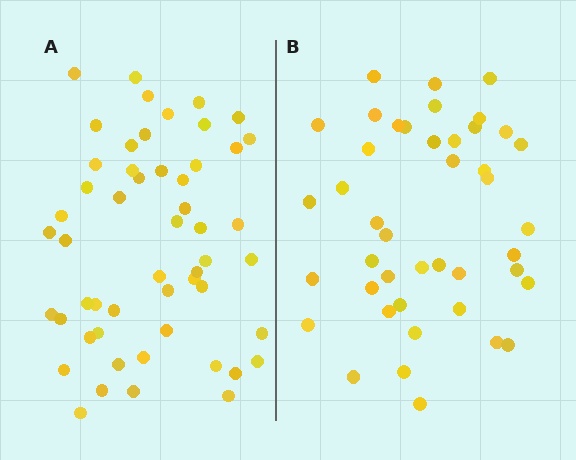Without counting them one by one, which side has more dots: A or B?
Region A (the left region) has more dots.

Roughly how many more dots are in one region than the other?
Region A has roughly 10 or so more dots than region B.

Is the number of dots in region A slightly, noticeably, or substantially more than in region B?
Region A has only slightly more — the two regions are fairly close. The ratio is roughly 1.2 to 1.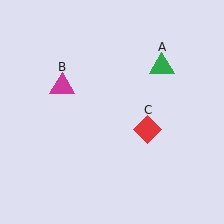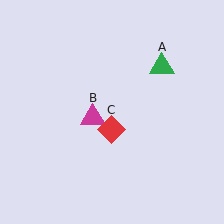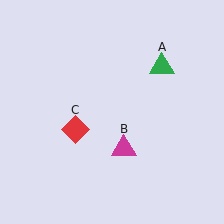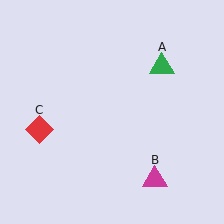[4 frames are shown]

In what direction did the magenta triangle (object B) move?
The magenta triangle (object B) moved down and to the right.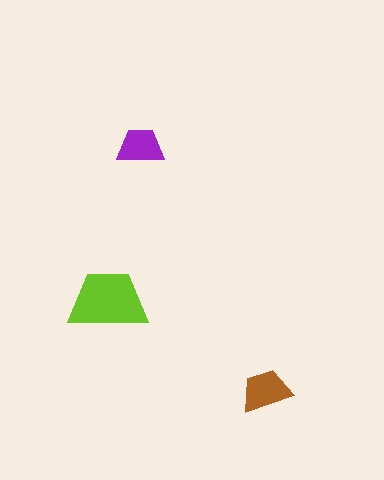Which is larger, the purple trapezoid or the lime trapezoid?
The lime one.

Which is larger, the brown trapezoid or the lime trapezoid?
The lime one.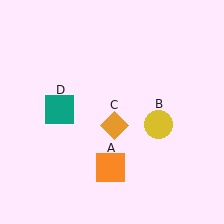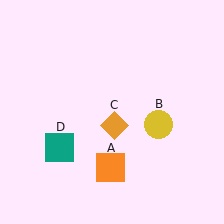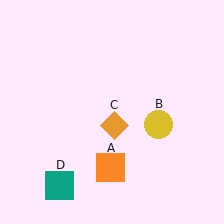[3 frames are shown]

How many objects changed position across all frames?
1 object changed position: teal square (object D).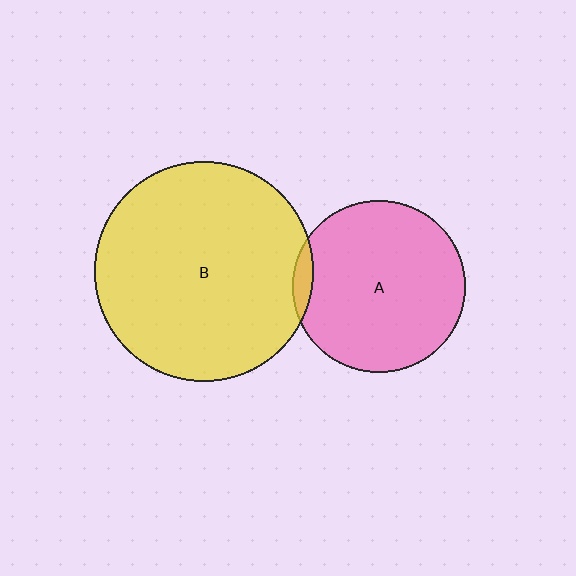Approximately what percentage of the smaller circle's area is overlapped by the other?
Approximately 5%.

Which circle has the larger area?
Circle B (yellow).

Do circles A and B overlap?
Yes.